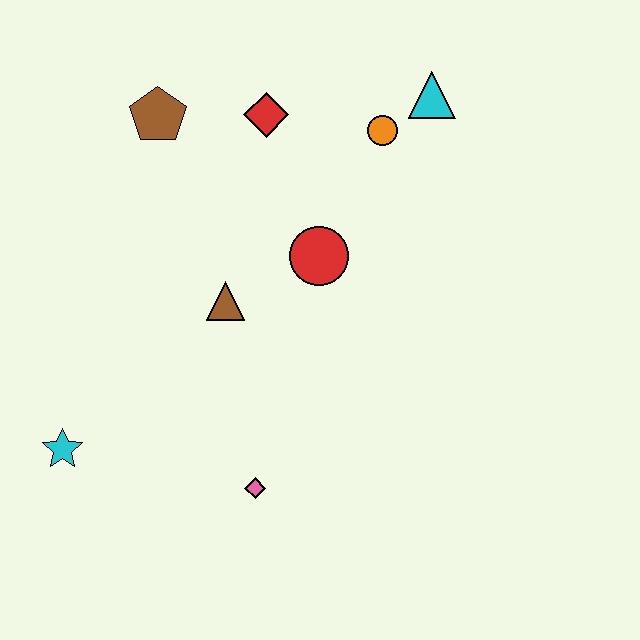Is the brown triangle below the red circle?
Yes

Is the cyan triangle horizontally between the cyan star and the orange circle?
No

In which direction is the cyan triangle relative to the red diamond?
The cyan triangle is to the right of the red diamond.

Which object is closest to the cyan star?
The pink diamond is closest to the cyan star.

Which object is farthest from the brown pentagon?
The pink diamond is farthest from the brown pentagon.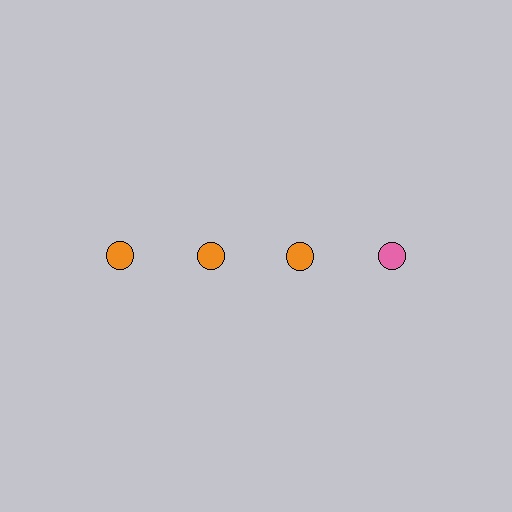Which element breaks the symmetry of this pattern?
The pink circle in the top row, second from right column breaks the symmetry. All other shapes are orange circles.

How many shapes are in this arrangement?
There are 4 shapes arranged in a grid pattern.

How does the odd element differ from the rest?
It has a different color: pink instead of orange.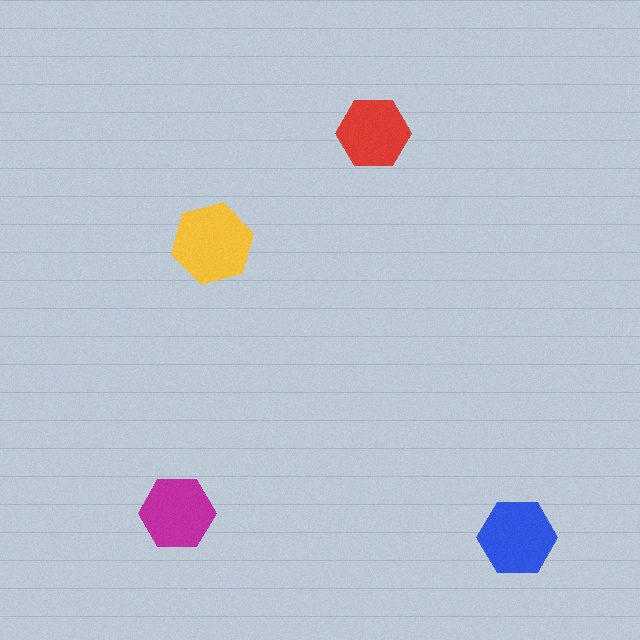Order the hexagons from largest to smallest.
the yellow one, the blue one, the magenta one, the red one.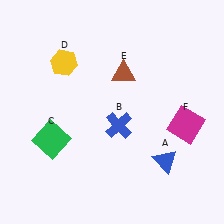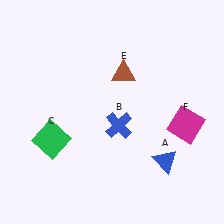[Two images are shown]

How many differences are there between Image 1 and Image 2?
There is 1 difference between the two images.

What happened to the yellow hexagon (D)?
The yellow hexagon (D) was removed in Image 2. It was in the top-left area of Image 1.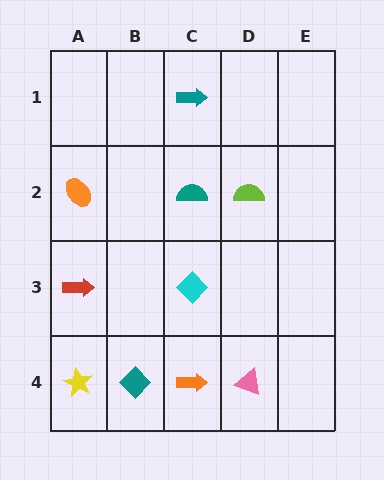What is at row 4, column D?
A pink triangle.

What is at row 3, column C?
A cyan diamond.